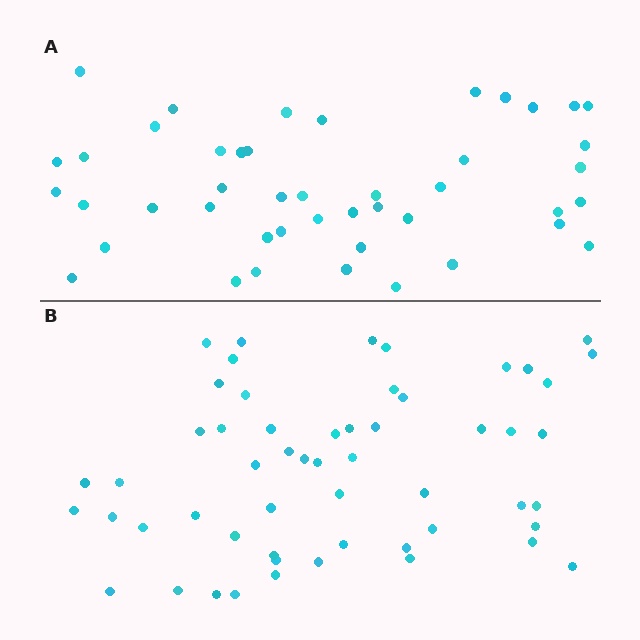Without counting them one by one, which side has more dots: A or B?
Region B (the bottom region) has more dots.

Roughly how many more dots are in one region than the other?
Region B has roughly 10 or so more dots than region A.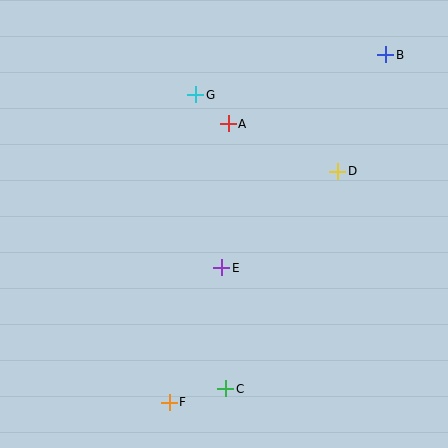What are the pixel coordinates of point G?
Point G is at (196, 95).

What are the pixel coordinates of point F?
Point F is at (169, 402).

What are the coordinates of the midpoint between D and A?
The midpoint between D and A is at (283, 147).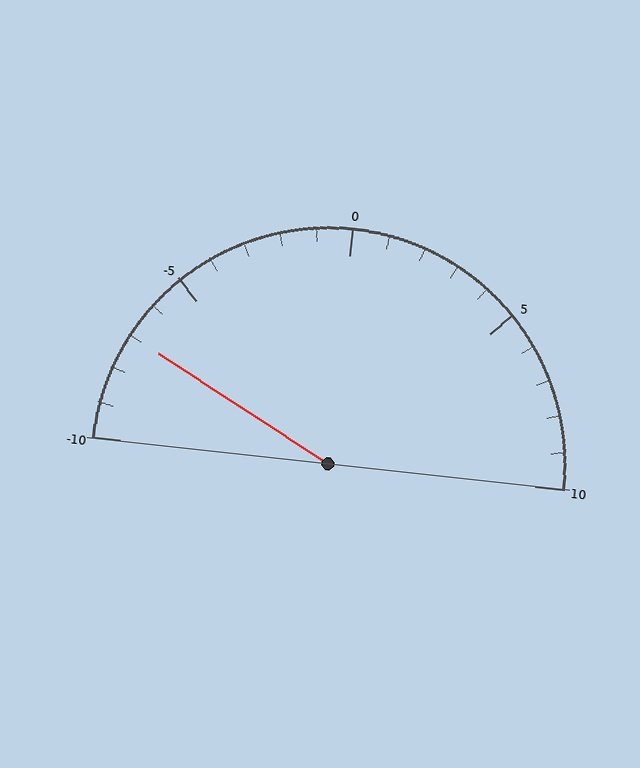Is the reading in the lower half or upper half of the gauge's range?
The reading is in the lower half of the range (-10 to 10).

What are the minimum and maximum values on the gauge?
The gauge ranges from -10 to 10.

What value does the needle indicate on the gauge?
The needle indicates approximately -7.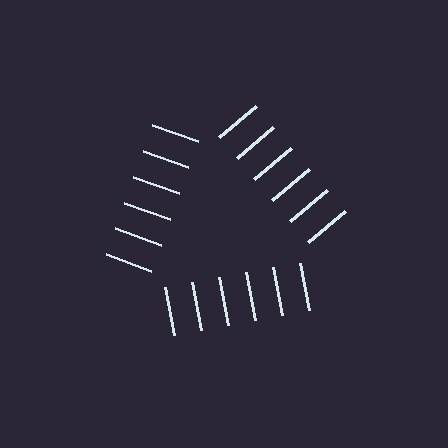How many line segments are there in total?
18 — 6 along each of the 3 edges.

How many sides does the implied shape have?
3 sides — the line-ends trace a triangle.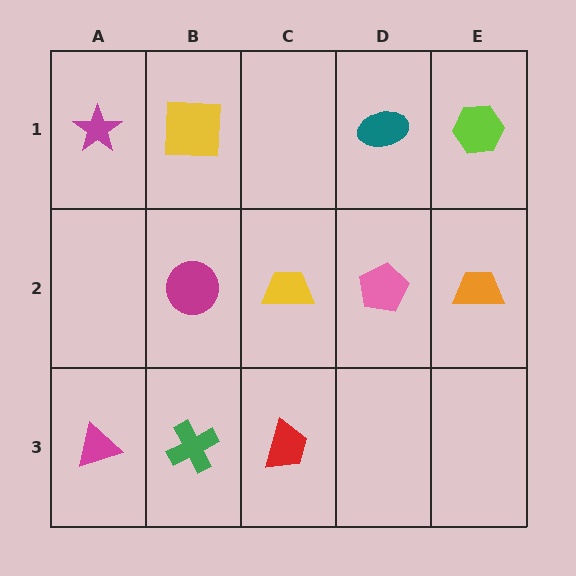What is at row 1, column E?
A lime hexagon.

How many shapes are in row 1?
4 shapes.